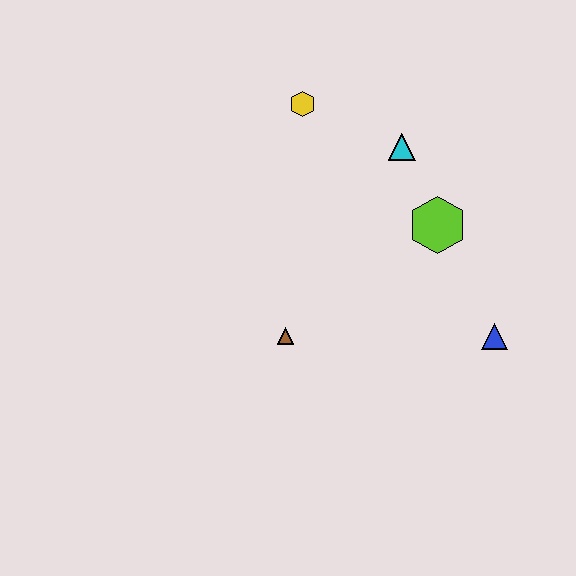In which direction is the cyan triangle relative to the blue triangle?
The cyan triangle is above the blue triangle.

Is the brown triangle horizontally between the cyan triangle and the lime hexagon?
No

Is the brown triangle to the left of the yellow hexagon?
Yes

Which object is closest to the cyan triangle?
The lime hexagon is closest to the cyan triangle.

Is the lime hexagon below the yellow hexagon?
Yes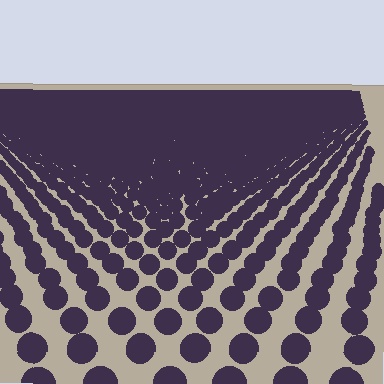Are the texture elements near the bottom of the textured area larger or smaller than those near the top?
Larger. Near the bottom, elements are closer to the viewer and appear at a bigger on-screen size.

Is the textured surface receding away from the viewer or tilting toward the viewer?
The surface is receding away from the viewer. Texture elements get smaller and denser toward the top.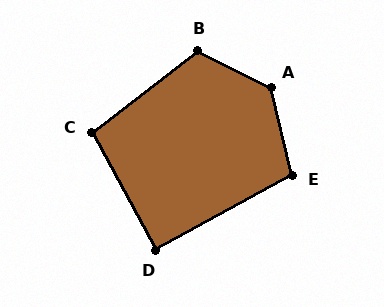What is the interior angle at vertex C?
Approximately 99 degrees (obtuse).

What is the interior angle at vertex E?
Approximately 105 degrees (obtuse).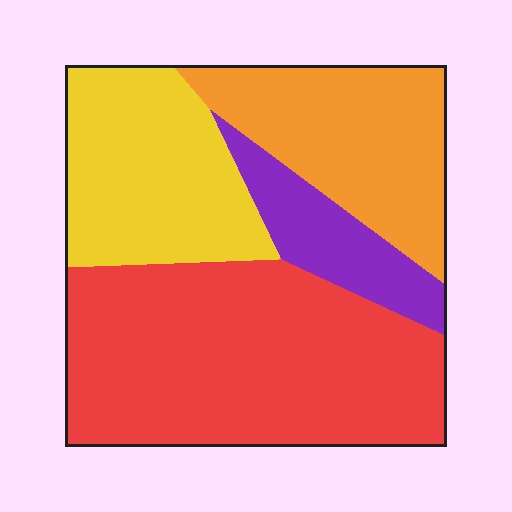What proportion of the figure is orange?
Orange covers around 20% of the figure.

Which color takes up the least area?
Purple, at roughly 10%.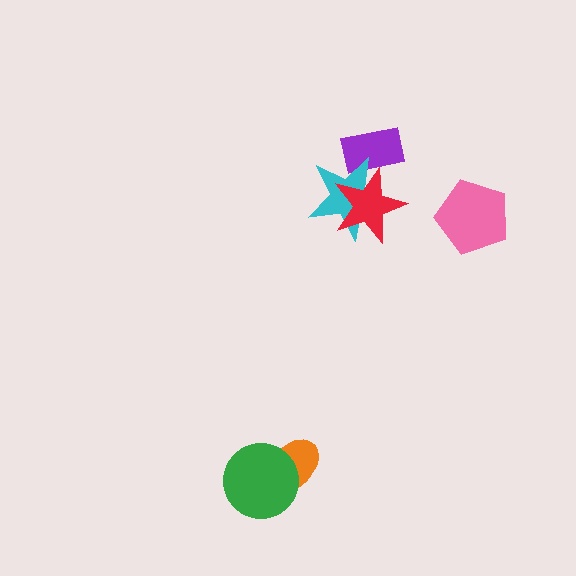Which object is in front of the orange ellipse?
The green circle is in front of the orange ellipse.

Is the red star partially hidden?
No, no other shape covers it.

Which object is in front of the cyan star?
The red star is in front of the cyan star.